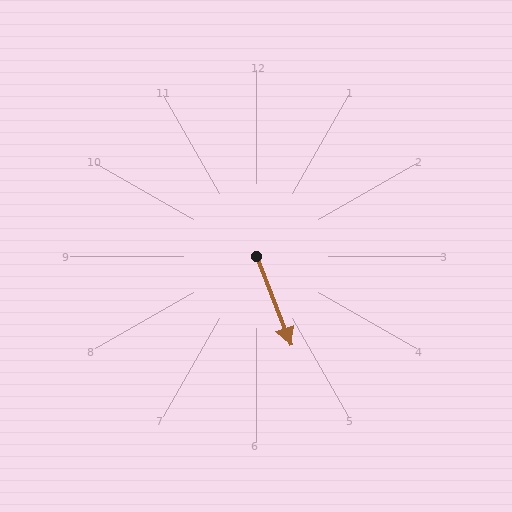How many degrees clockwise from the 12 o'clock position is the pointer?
Approximately 159 degrees.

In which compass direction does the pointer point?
South.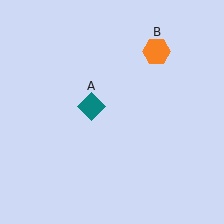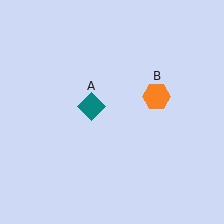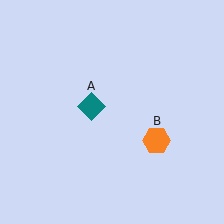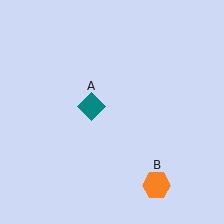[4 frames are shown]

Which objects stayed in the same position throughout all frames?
Teal diamond (object A) remained stationary.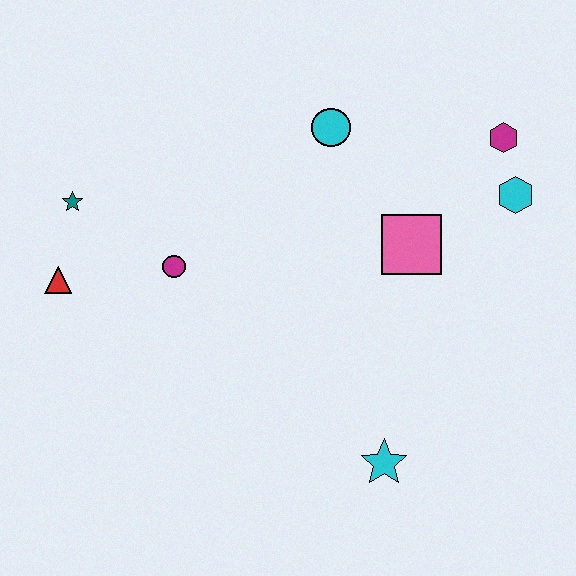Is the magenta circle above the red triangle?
Yes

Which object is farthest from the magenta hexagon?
The red triangle is farthest from the magenta hexagon.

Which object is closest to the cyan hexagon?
The magenta hexagon is closest to the cyan hexagon.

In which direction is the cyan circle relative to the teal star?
The cyan circle is to the right of the teal star.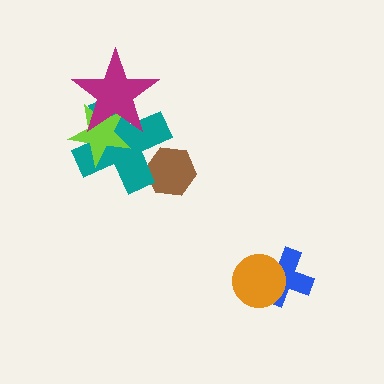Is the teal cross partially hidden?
Yes, it is partially covered by another shape.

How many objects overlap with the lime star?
2 objects overlap with the lime star.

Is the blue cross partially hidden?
Yes, it is partially covered by another shape.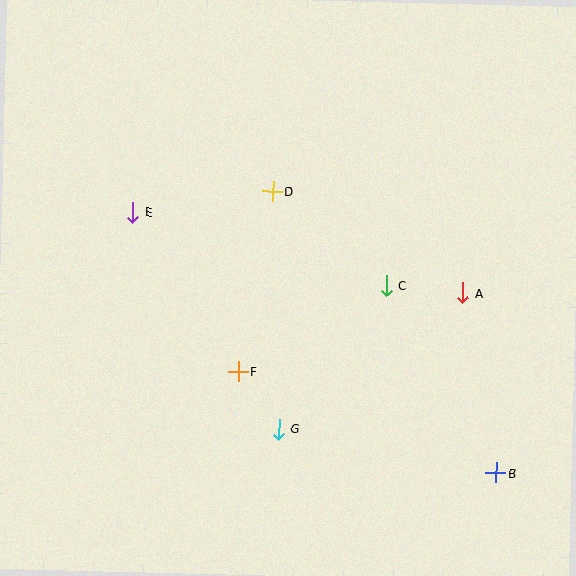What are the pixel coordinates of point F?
Point F is at (238, 371).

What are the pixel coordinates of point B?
Point B is at (496, 473).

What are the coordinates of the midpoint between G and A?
The midpoint between G and A is at (371, 361).